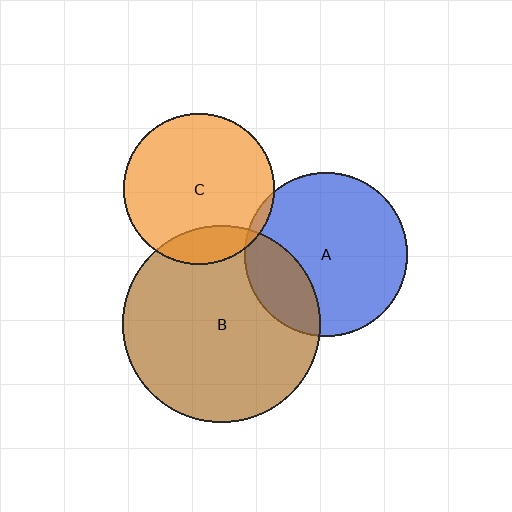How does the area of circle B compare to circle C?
Approximately 1.7 times.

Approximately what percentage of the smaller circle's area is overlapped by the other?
Approximately 15%.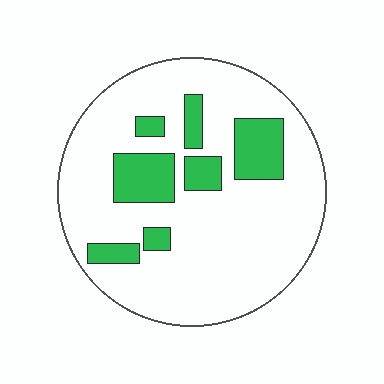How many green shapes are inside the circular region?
7.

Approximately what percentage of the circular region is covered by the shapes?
Approximately 20%.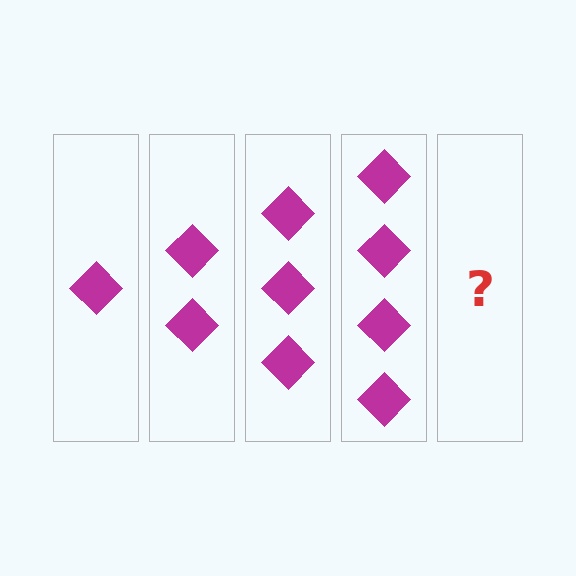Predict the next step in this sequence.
The next step is 5 diamonds.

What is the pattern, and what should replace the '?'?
The pattern is that each step adds one more diamond. The '?' should be 5 diamonds.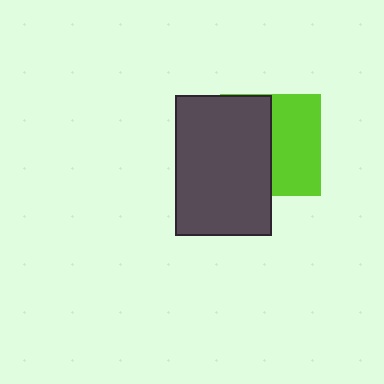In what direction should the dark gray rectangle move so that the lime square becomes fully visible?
The dark gray rectangle should move left. That is the shortest direction to clear the overlap and leave the lime square fully visible.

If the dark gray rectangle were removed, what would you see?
You would see the complete lime square.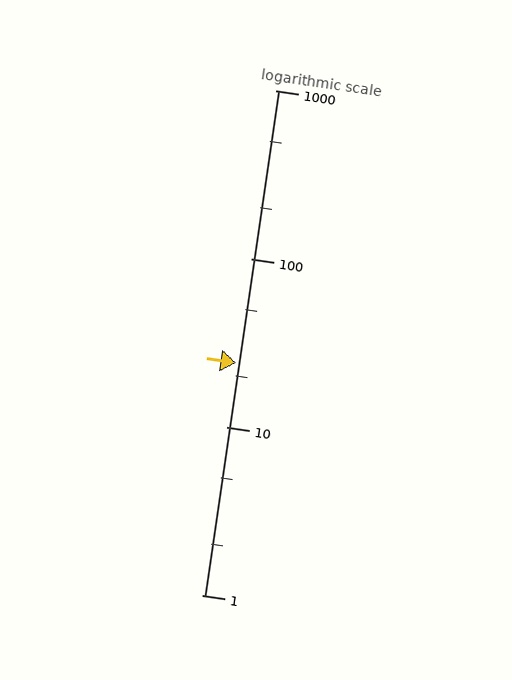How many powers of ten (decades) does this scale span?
The scale spans 3 decades, from 1 to 1000.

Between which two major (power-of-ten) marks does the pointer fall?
The pointer is between 10 and 100.